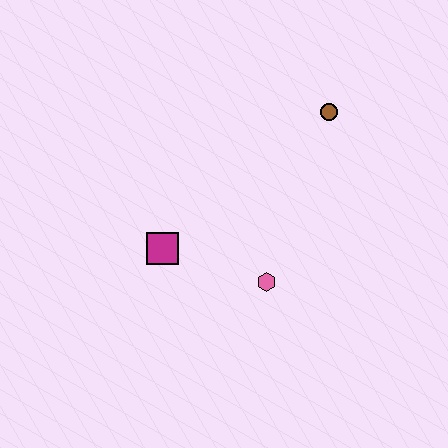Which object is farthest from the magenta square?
The brown circle is farthest from the magenta square.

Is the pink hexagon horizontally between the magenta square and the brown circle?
Yes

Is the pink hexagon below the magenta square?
Yes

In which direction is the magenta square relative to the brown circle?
The magenta square is to the left of the brown circle.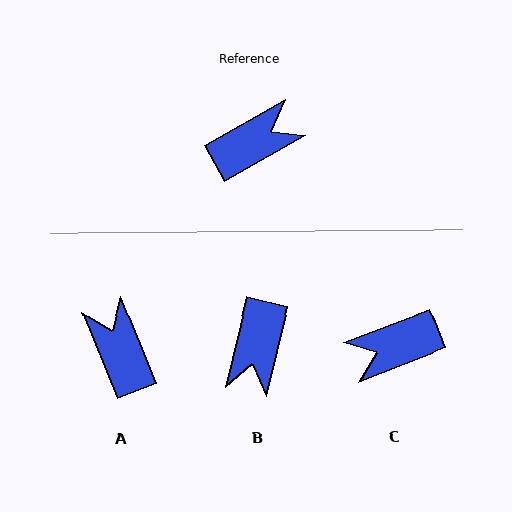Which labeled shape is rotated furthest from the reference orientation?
C, about 172 degrees away.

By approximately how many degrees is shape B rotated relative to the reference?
Approximately 133 degrees clockwise.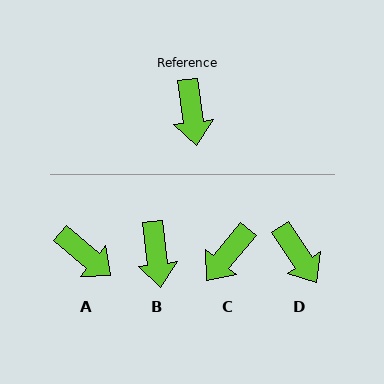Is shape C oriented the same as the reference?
No, it is off by about 47 degrees.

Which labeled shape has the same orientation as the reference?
B.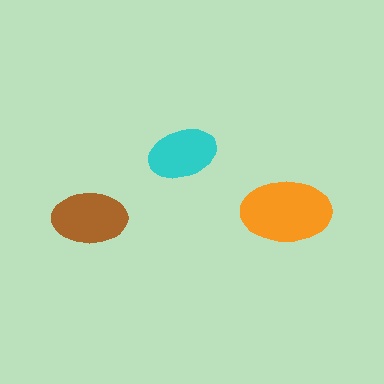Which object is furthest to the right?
The orange ellipse is rightmost.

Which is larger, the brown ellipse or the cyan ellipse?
The brown one.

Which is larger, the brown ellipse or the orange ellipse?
The orange one.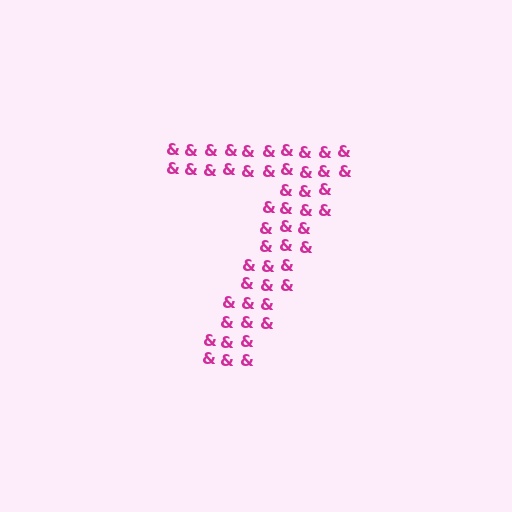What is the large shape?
The large shape is the digit 7.